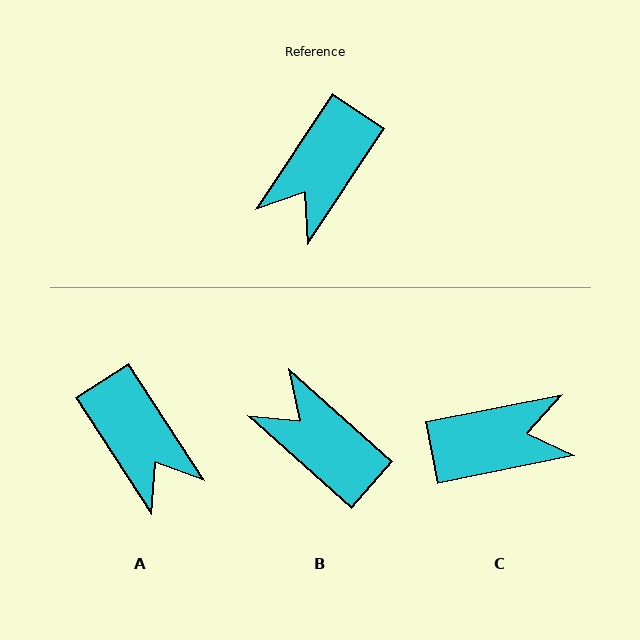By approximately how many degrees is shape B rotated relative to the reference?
Approximately 98 degrees clockwise.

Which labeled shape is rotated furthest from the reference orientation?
C, about 135 degrees away.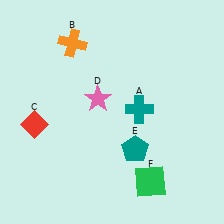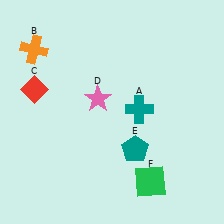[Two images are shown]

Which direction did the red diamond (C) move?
The red diamond (C) moved up.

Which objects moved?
The objects that moved are: the orange cross (B), the red diamond (C).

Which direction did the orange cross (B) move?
The orange cross (B) moved left.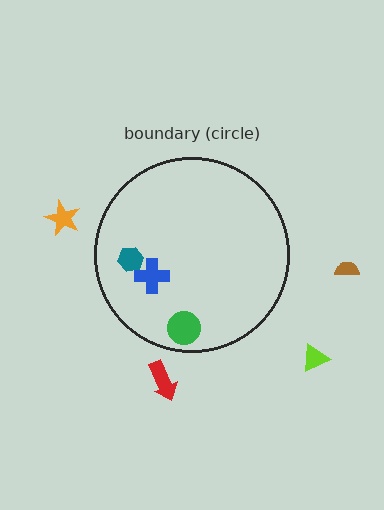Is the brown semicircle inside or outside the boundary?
Outside.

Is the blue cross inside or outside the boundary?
Inside.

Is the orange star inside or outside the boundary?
Outside.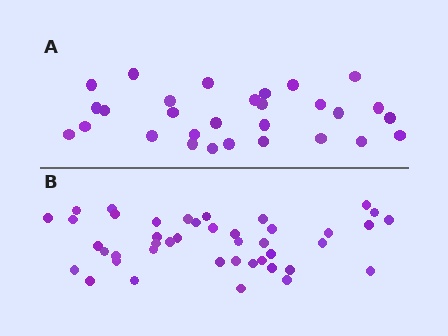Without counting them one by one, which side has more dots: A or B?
Region B (the bottom region) has more dots.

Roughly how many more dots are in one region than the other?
Region B has approximately 15 more dots than region A.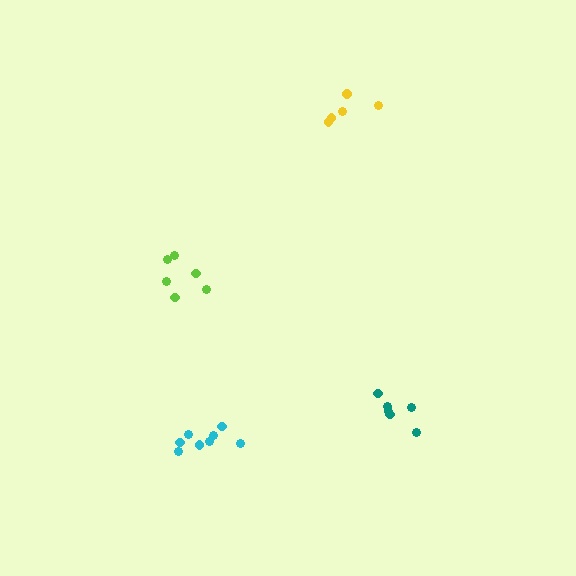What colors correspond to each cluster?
The clusters are colored: teal, lime, cyan, yellow.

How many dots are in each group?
Group 1: 6 dots, Group 2: 6 dots, Group 3: 8 dots, Group 4: 5 dots (25 total).